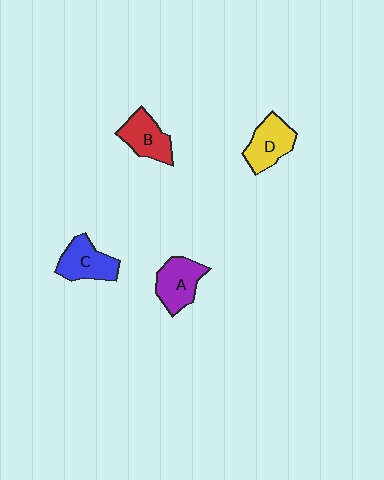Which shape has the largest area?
Shape A (purple).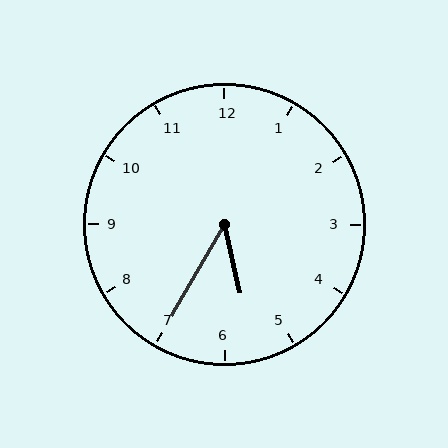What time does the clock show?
5:35.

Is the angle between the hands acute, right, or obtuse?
It is acute.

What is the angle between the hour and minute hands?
Approximately 42 degrees.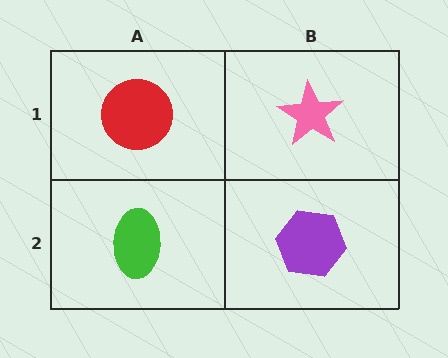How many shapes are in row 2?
2 shapes.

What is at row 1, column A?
A red circle.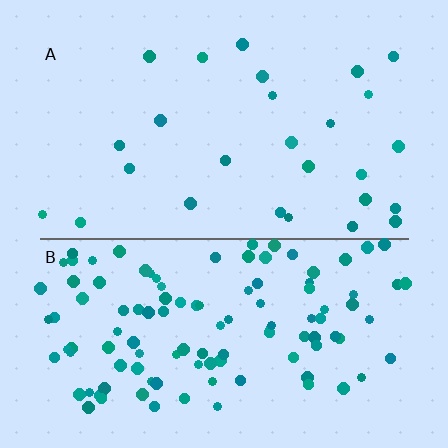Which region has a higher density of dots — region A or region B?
B (the bottom).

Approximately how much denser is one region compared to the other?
Approximately 4.2× — region B over region A.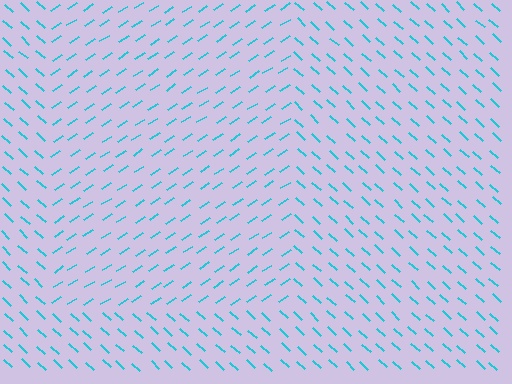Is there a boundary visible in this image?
Yes, there is a texture boundary formed by a change in line orientation.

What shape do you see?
I see a rectangle.